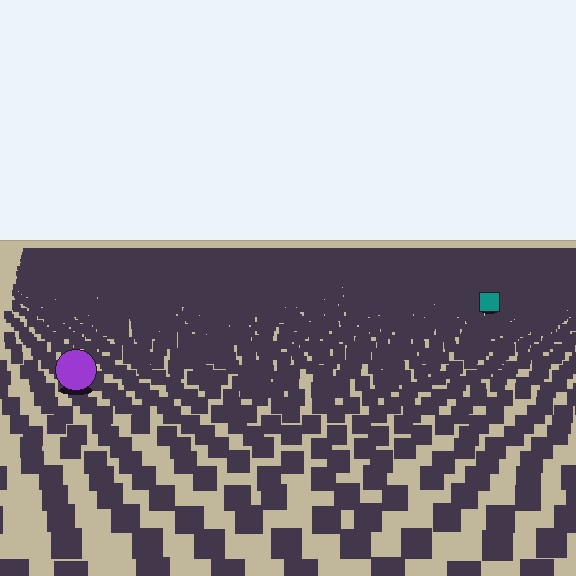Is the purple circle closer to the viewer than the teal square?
Yes. The purple circle is closer — you can tell from the texture gradient: the ground texture is coarser near it.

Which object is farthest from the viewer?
The teal square is farthest from the viewer. It appears smaller and the ground texture around it is denser.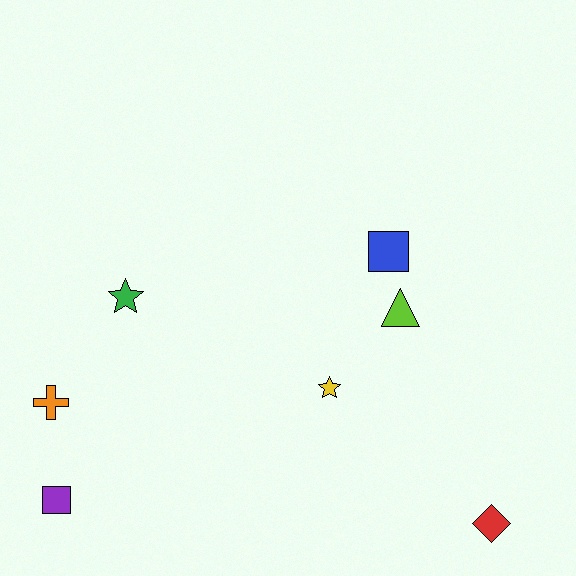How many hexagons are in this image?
There are no hexagons.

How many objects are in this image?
There are 7 objects.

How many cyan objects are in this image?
There are no cyan objects.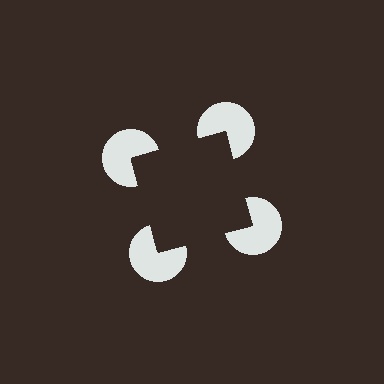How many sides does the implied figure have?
4 sides.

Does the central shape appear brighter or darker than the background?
It typically appears slightly darker than the background, even though no actual brightness change is drawn.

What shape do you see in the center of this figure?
An illusory square — its edges are inferred from the aligned wedge cuts in the pac-man discs, not physically drawn.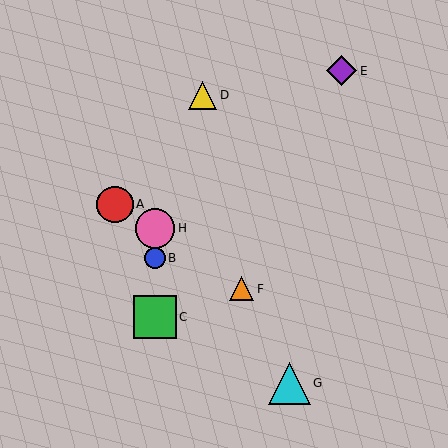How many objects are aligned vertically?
3 objects (B, C, H) are aligned vertically.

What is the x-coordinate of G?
Object G is at x≈289.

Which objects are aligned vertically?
Objects B, C, H are aligned vertically.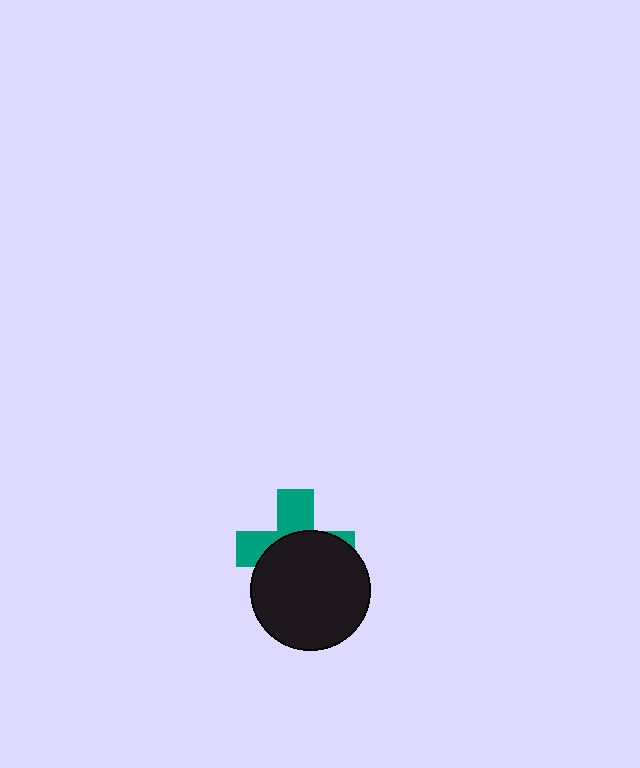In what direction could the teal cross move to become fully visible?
The teal cross could move up. That would shift it out from behind the black circle entirely.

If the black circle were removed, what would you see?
You would see the complete teal cross.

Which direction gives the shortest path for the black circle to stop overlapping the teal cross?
Moving down gives the shortest separation.